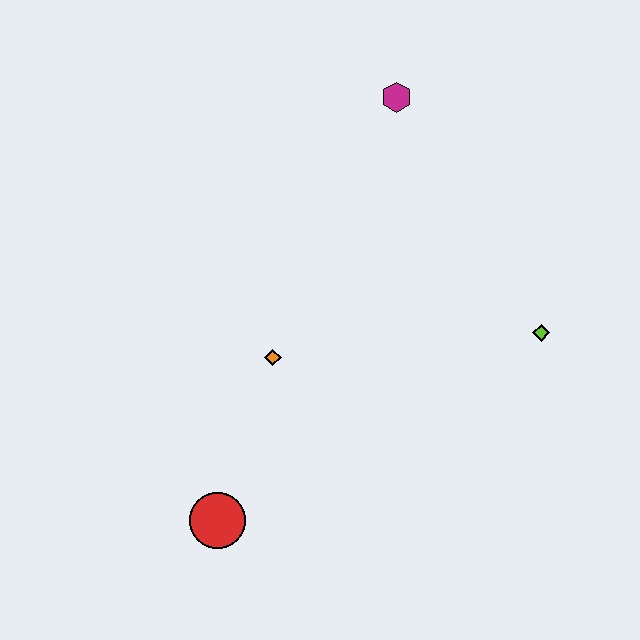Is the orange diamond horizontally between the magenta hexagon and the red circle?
Yes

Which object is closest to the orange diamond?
The red circle is closest to the orange diamond.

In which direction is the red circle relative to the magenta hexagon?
The red circle is below the magenta hexagon.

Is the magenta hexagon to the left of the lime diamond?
Yes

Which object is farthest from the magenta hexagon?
The red circle is farthest from the magenta hexagon.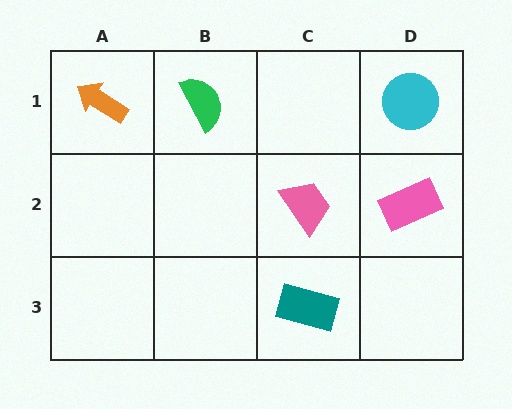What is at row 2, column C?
A pink trapezoid.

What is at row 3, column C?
A teal rectangle.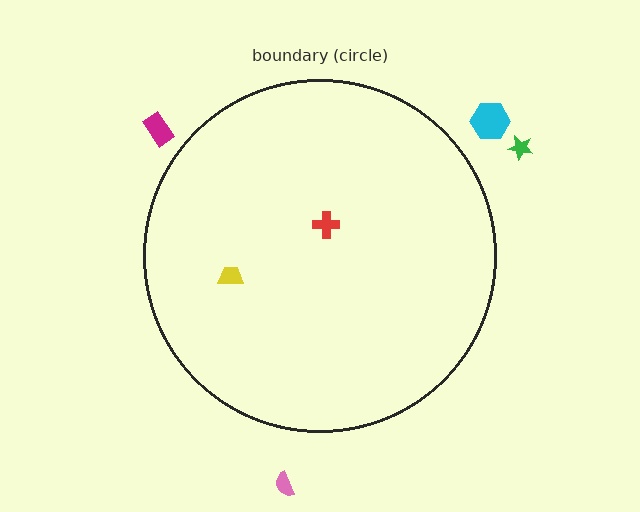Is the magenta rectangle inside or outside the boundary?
Outside.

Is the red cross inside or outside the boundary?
Inside.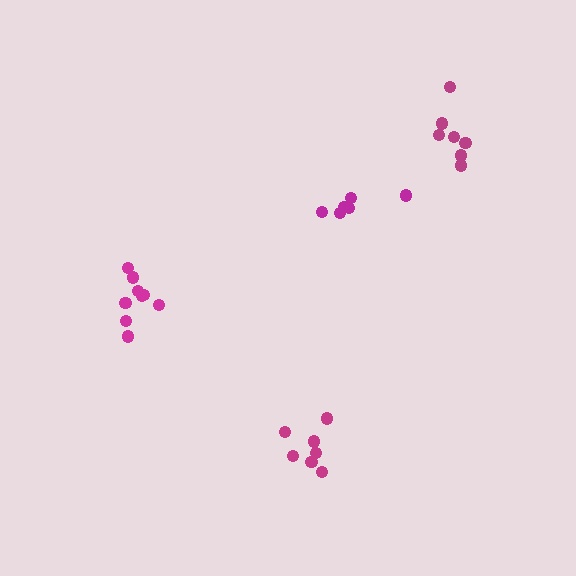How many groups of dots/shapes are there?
There are 4 groups.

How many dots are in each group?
Group 1: 6 dots, Group 2: 7 dots, Group 3: 9 dots, Group 4: 7 dots (29 total).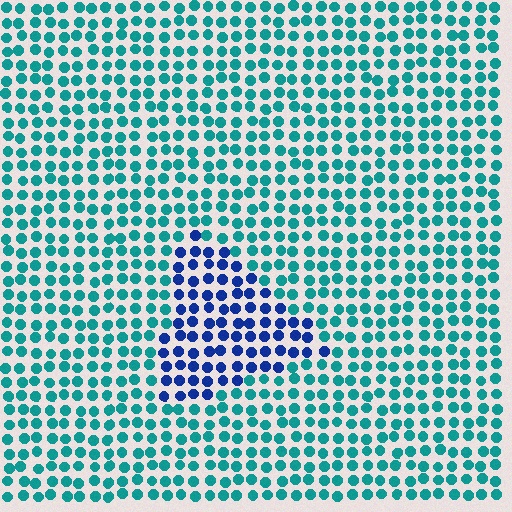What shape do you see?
I see a triangle.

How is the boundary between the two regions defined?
The boundary is defined purely by a slight shift in hue (about 49 degrees). Spacing, size, and orientation are identical on both sides.